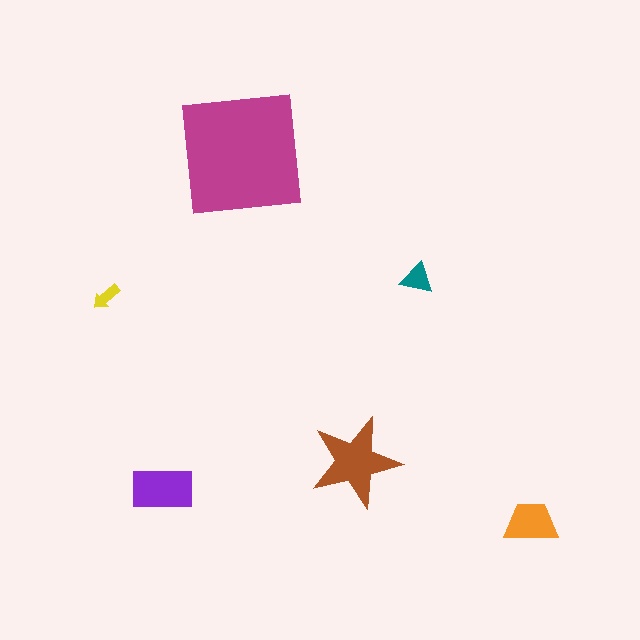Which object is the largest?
The magenta square.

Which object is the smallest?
The yellow arrow.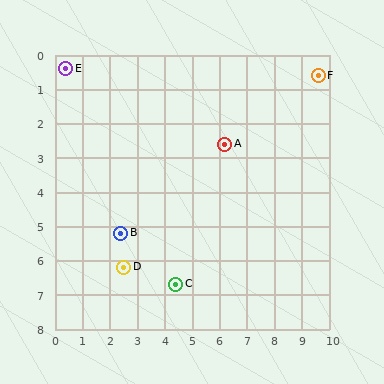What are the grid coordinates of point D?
Point D is at approximately (2.5, 6.2).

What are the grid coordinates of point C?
Point C is at approximately (4.4, 6.7).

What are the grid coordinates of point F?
Point F is at approximately (9.6, 0.6).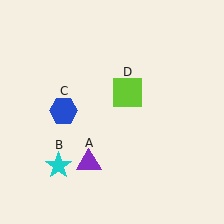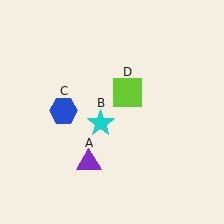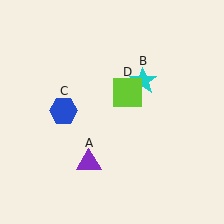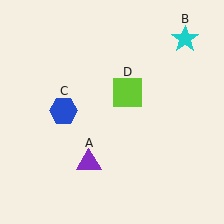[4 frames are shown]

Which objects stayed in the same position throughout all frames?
Purple triangle (object A) and blue hexagon (object C) and lime square (object D) remained stationary.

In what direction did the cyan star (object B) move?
The cyan star (object B) moved up and to the right.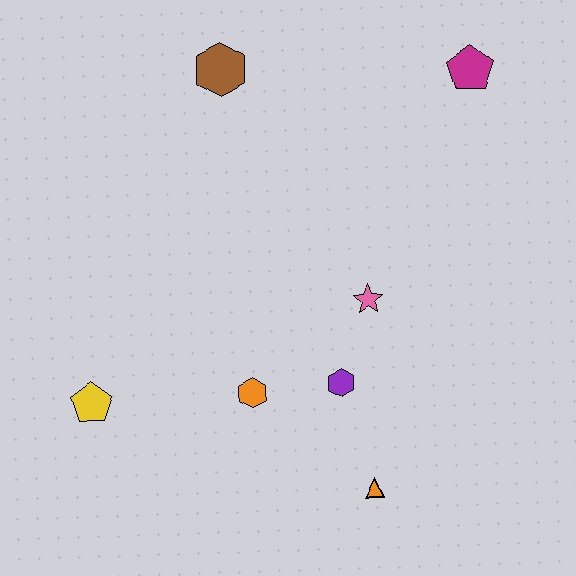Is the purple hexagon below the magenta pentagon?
Yes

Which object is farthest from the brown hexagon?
The orange triangle is farthest from the brown hexagon.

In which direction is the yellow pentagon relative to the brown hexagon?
The yellow pentagon is below the brown hexagon.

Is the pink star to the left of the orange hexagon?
No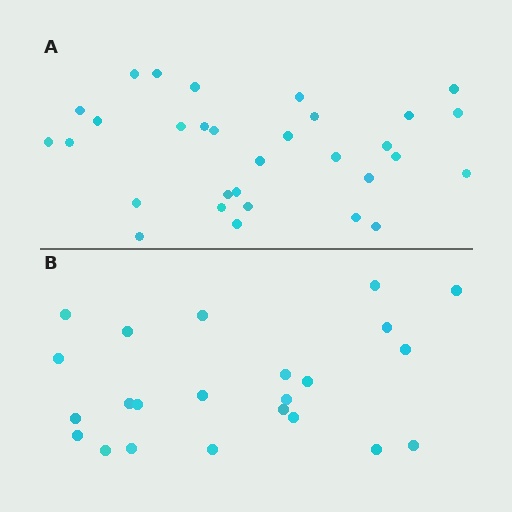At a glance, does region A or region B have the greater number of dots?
Region A (the top region) has more dots.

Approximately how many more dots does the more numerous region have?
Region A has roughly 8 or so more dots than region B.